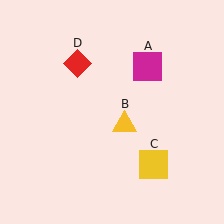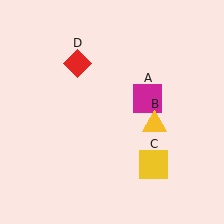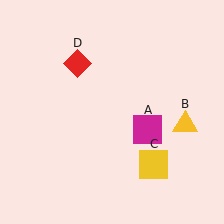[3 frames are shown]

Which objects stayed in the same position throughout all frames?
Yellow square (object C) and red diamond (object D) remained stationary.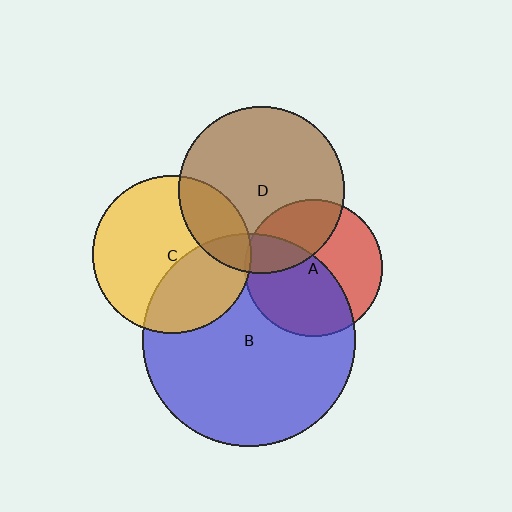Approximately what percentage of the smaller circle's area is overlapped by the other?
Approximately 20%.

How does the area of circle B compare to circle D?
Approximately 1.6 times.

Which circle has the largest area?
Circle B (blue).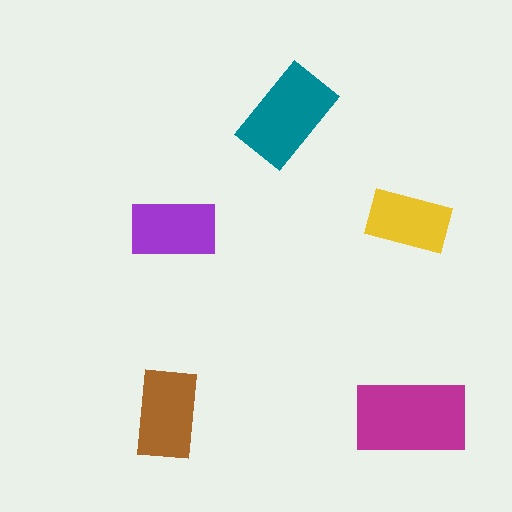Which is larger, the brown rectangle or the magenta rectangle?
The magenta one.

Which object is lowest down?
The magenta rectangle is bottommost.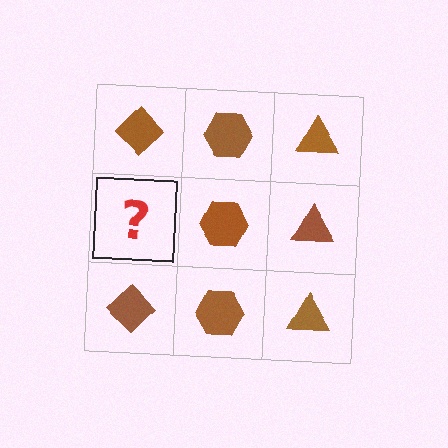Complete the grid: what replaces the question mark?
The question mark should be replaced with a brown diamond.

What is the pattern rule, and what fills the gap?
The rule is that each column has a consistent shape. The gap should be filled with a brown diamond.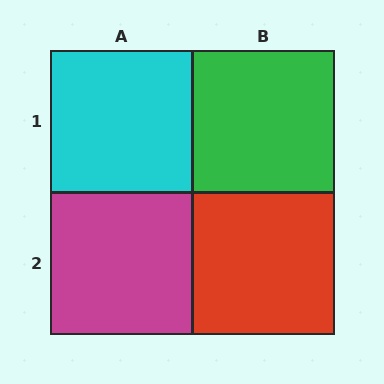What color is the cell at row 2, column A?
Magenta.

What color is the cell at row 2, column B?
Red.